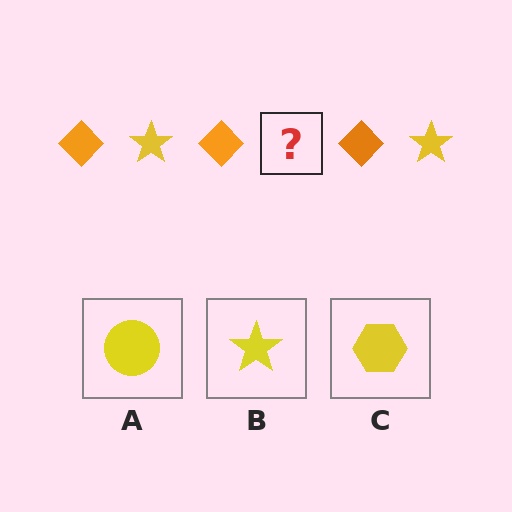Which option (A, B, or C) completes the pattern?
B.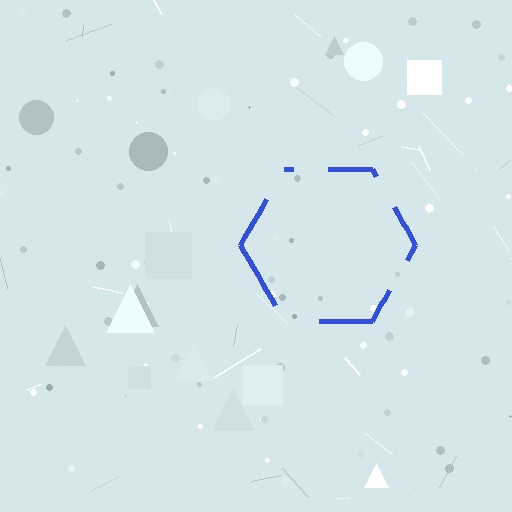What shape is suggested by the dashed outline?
The dashed outline suggests a hexagon.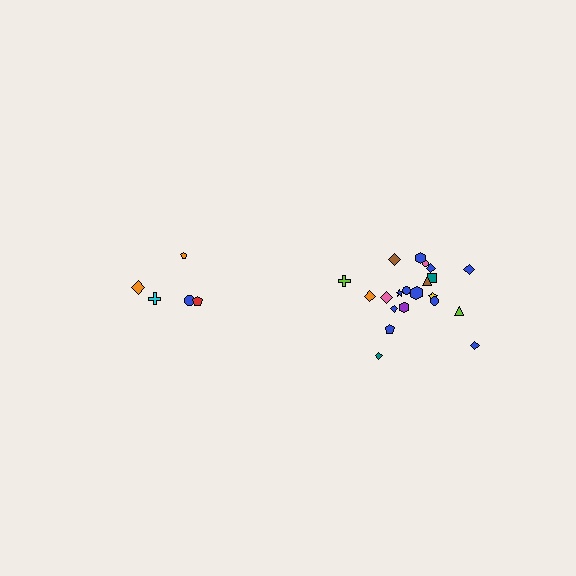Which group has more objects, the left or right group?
The right group.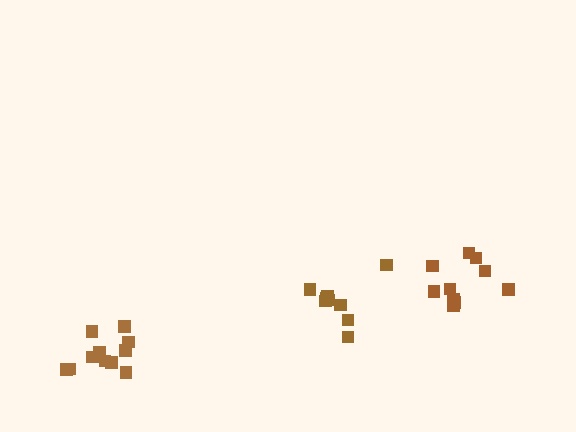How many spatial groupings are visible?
There are 3 spatial groupings.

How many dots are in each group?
Group 1: 11 dots, Group 2: 9 dots, Group 3: 10 dots (30 total).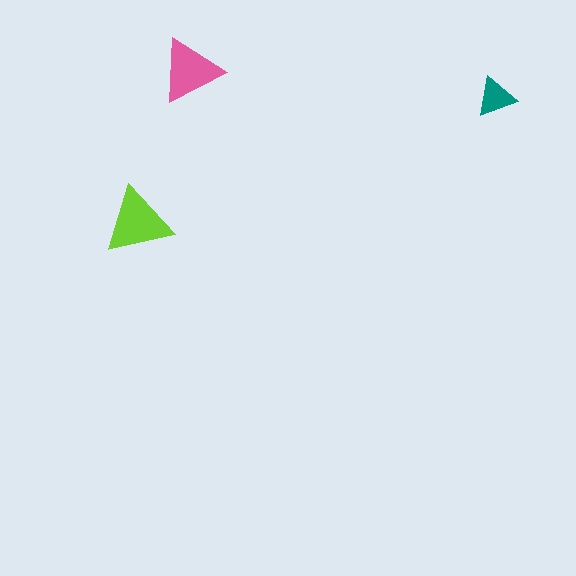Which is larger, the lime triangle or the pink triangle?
The lime one.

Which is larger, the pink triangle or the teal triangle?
The pink one.